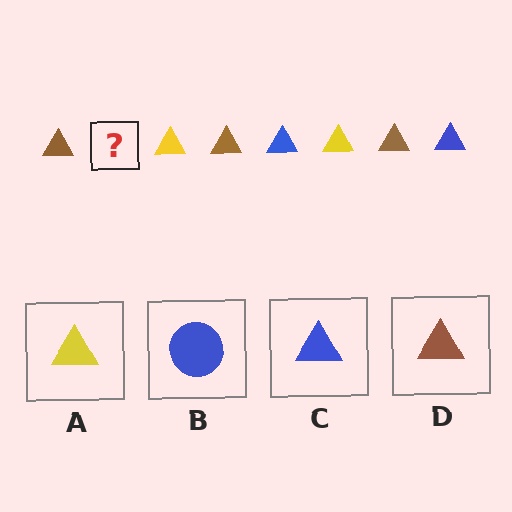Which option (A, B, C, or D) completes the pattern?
C.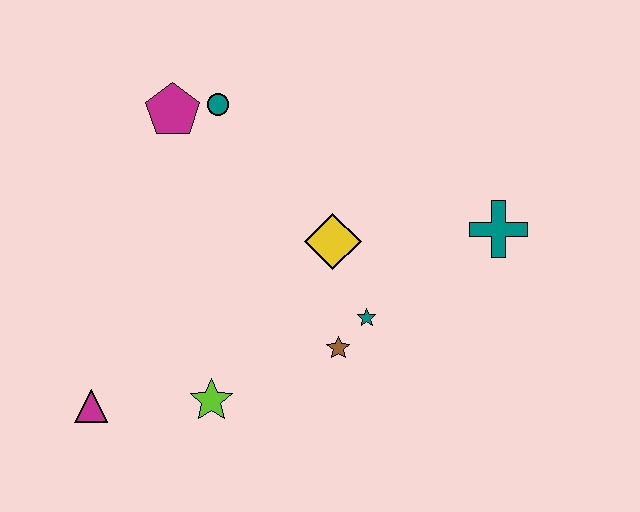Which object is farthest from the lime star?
The teal cross is farthest from the lime star.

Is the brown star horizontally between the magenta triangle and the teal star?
Yes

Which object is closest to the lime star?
The magenta triangle is closest to the lime star.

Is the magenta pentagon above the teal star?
Yes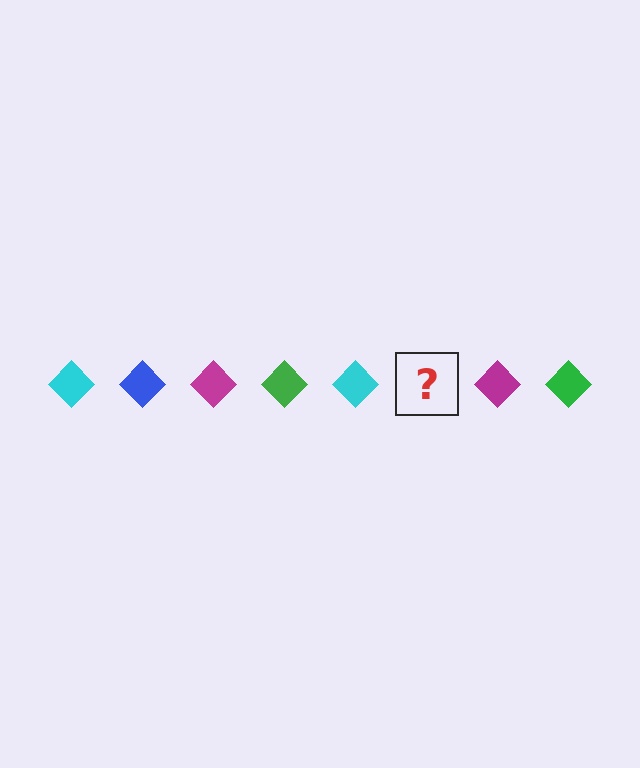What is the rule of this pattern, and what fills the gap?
The rule is that the pattern cycles through cyan, blue, magenta, green diamonds. The gap should be filled with a blue diamond.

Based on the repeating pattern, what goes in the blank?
The blank should be a blue diamond.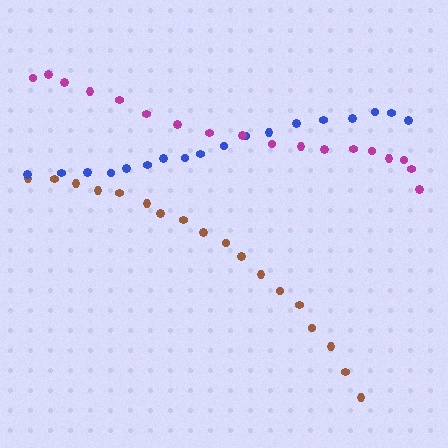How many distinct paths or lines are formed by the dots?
There are 3 distinct paths.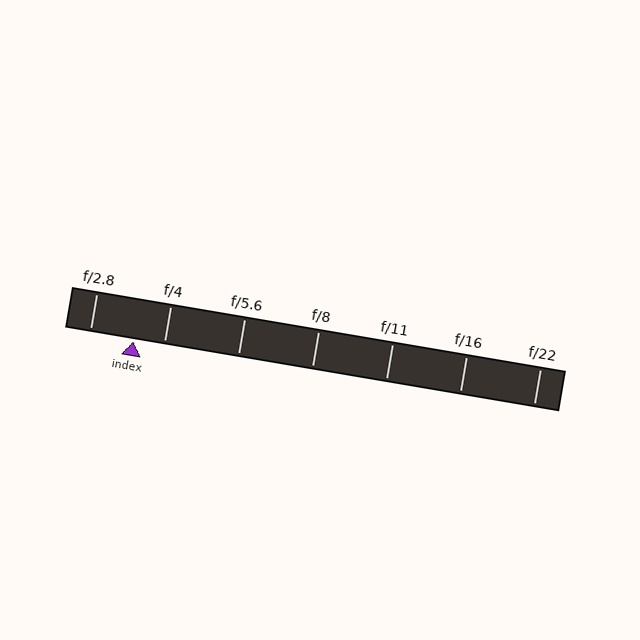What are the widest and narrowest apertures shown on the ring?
The widest aperture shown is f/2.8 and the narrowest is f/22.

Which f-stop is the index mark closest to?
The index mark is closest to f/4.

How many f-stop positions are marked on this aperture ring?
There are 7 f-stop positions marked.